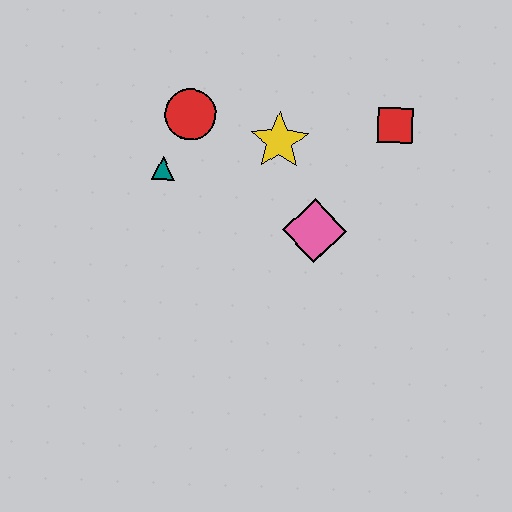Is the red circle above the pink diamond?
Yes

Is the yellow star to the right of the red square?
No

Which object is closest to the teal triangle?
The red circle is closest to the teal triangle.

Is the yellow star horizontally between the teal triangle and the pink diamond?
Yes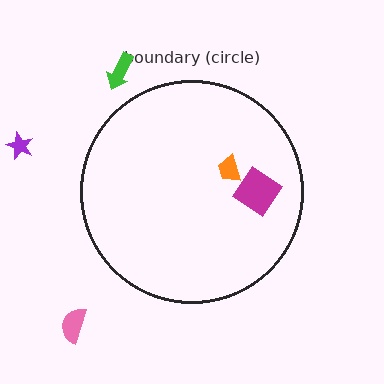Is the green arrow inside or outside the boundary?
Outside.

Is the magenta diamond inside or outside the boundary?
Inside.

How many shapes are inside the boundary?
2 inside, 3 outside.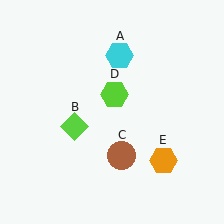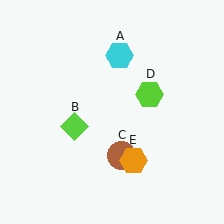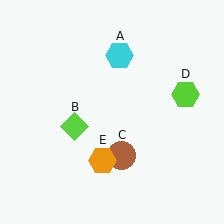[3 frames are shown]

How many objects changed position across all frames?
2 objects changed position: lime hexagon (object D), orange hexagon (object E).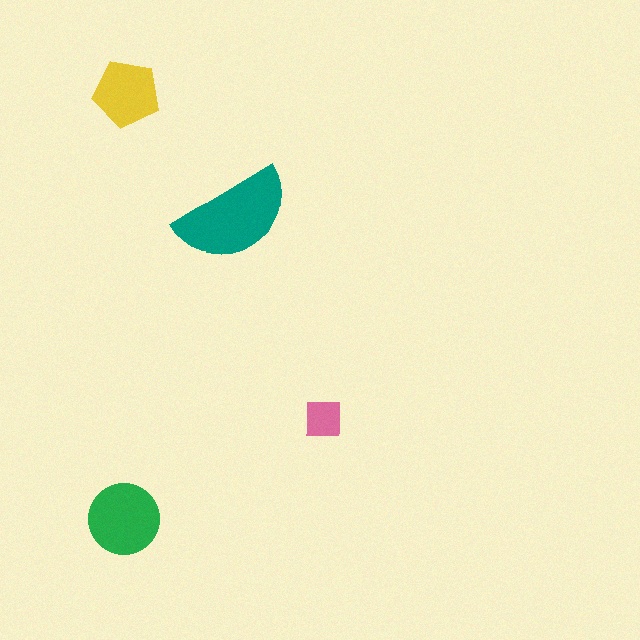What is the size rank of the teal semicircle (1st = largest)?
1st.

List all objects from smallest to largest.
The pink square, the yellow pentagon, the green circle, the teal semicircle.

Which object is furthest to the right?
The pink square is rightmost.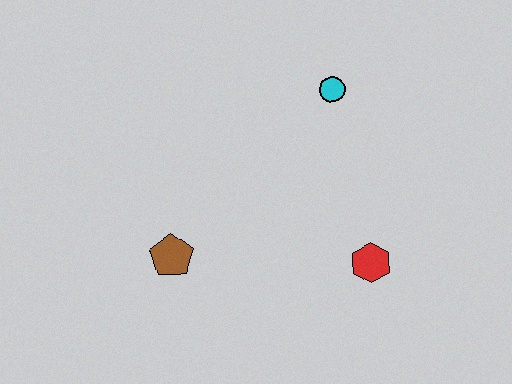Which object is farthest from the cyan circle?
The brown pentagon is farthest from the cyan circle.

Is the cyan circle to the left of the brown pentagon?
No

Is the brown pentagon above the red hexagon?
Yes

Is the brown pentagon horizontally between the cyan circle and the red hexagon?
No